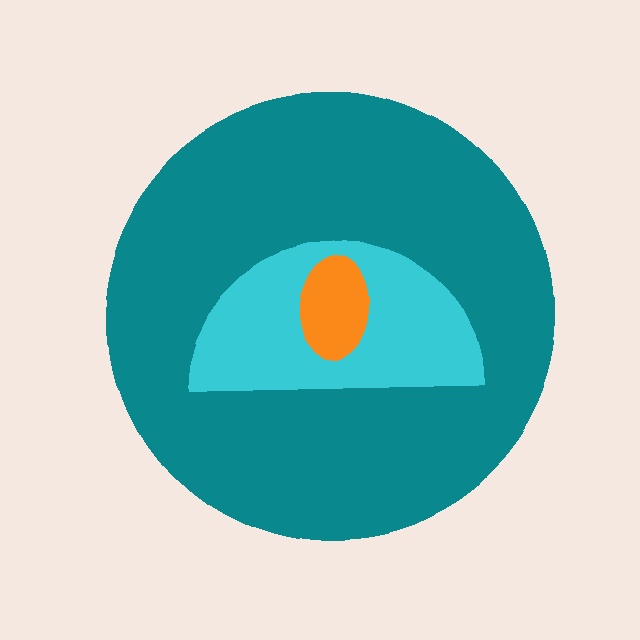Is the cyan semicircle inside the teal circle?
Yes.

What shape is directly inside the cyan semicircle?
The orange ellipse.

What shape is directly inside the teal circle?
The cyan semicircle.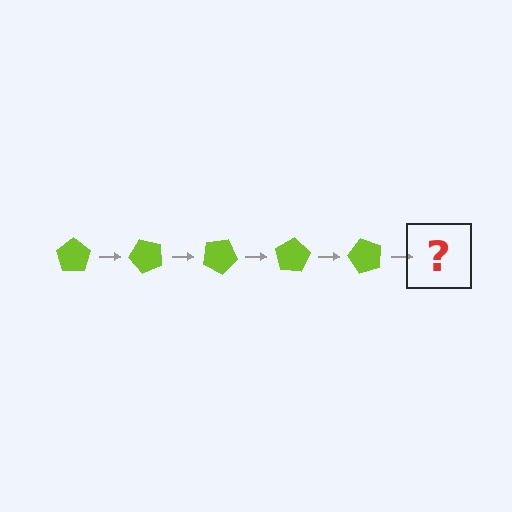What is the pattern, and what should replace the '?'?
The pattern is that the pentagon rotates 50 degrees each step. The '?' should be a lime pentagon rotated 250 degrees.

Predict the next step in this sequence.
The next step is a lime pentagon rotated 250 degrees.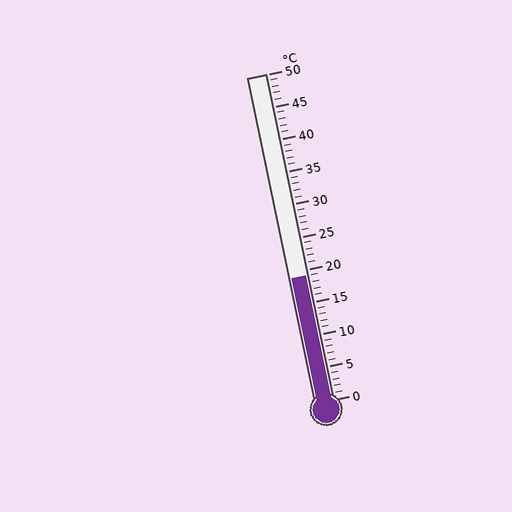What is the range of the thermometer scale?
The thermometer scale ranges from 0°C to 50°C.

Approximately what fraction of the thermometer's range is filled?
The thermometer is filled to approximately 40% of its range.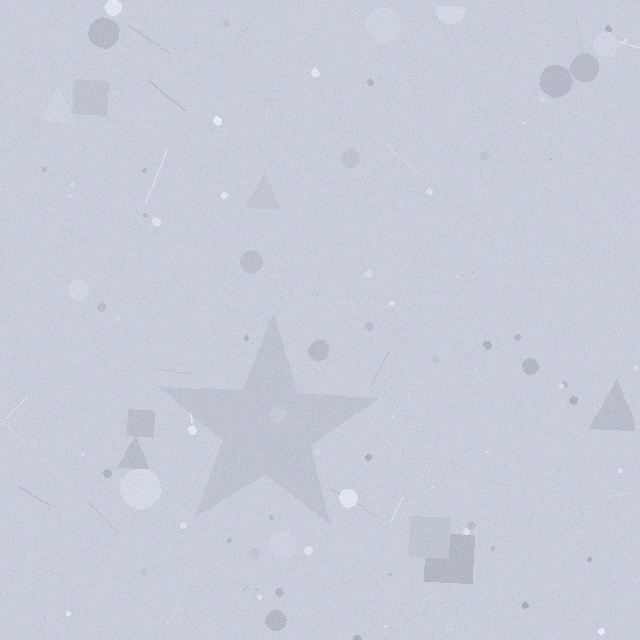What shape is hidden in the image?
A star is hidden in the image.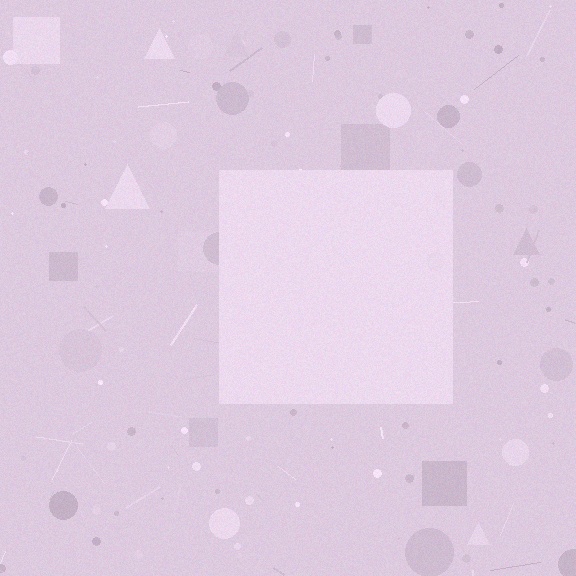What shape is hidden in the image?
A square is hidden in the image.